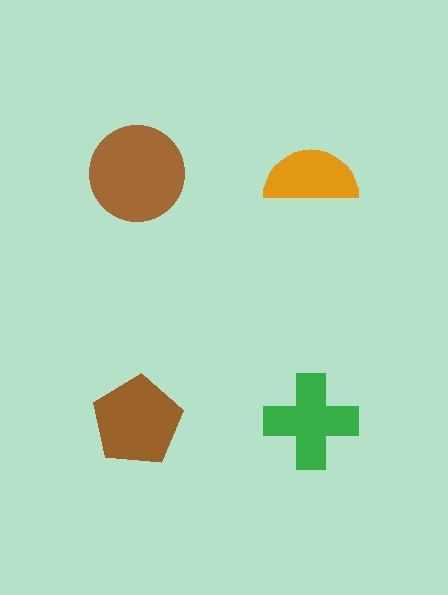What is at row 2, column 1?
A brown pentagon.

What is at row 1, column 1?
A brown circle.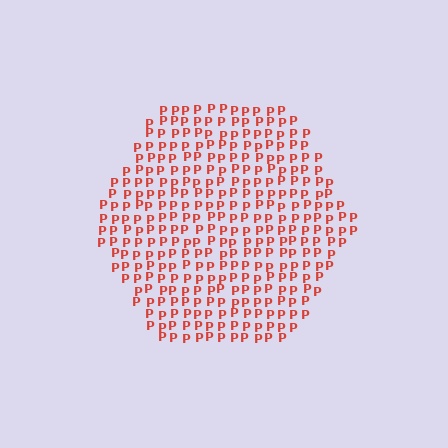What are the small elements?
The small elements are letter P's.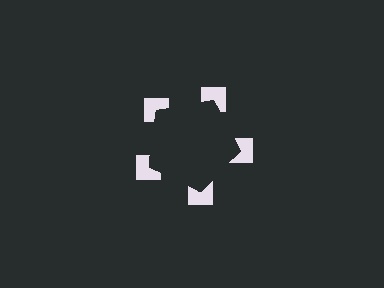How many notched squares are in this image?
There are 5 — one at each vertex of the illusory pentagon.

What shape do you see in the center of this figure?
An illusory pentagon — its edges are inferred from the aligned wedge cuts in the notched squares, not physically drawn.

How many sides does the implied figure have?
5 sides.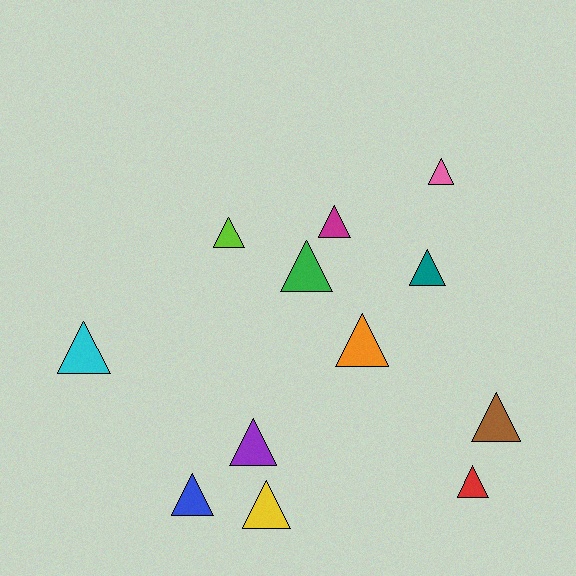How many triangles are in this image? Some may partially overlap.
There are 12 triangles.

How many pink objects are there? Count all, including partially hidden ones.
There is 1 pink object.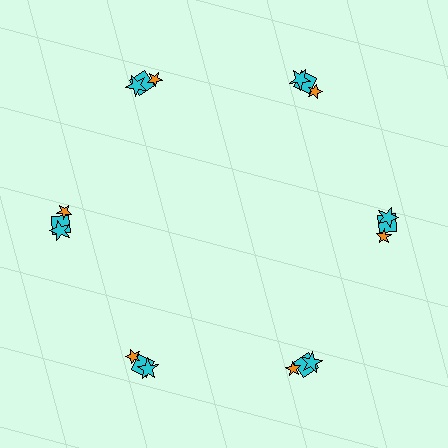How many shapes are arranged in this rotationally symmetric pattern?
There are 18 shapes, arranged in 6 groups of 3.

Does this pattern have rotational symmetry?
Yes, this pattern has 6-fold rotational symmetry. It looks the same after rotating 60 degrees around the center.